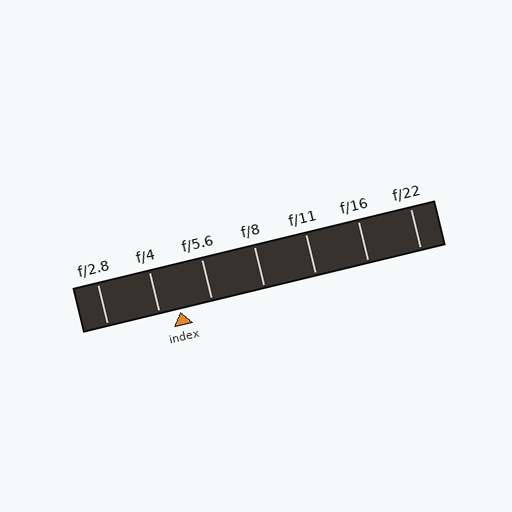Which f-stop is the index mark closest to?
The index mark is closest to f/4.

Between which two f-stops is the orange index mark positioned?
The index mark is between f/4 and f/5.6.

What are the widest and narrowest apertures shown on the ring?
The widest aperture shown is f/2.8 and the narrowest is f/22.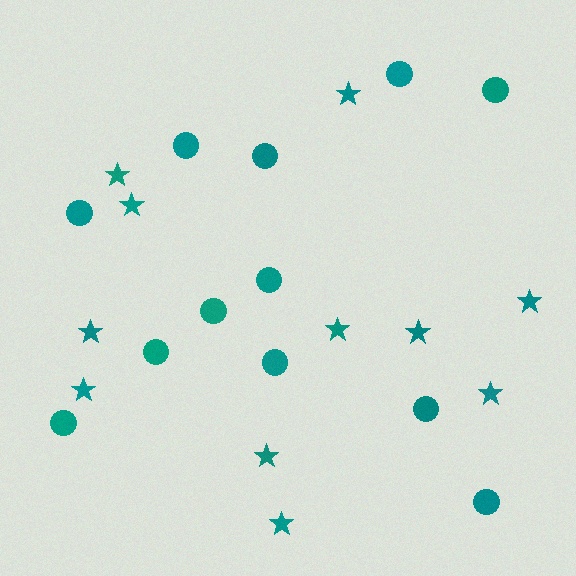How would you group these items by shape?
There are 2 groups: one group of circles (12) and one group of stars (11).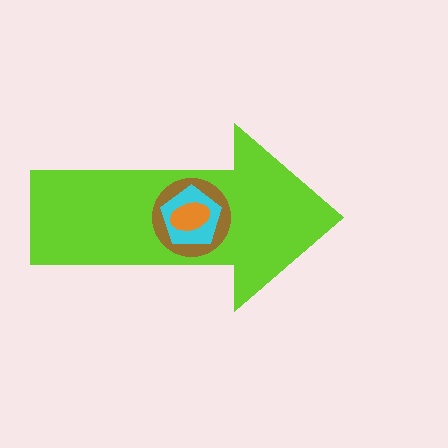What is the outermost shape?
The lime arrow.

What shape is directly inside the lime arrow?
The brown circle.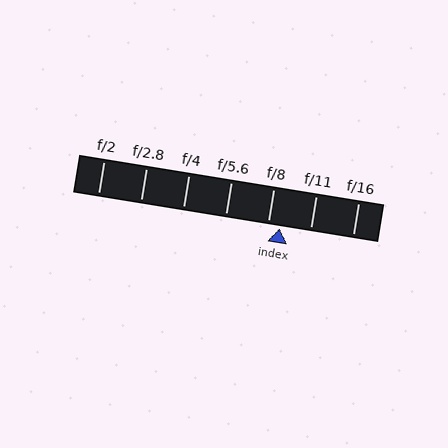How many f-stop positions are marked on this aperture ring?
There are 7 f-stop positions marked.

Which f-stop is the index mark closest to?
The index mark is closest to f/8.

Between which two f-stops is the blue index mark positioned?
The index mark is between f/8 and f/11.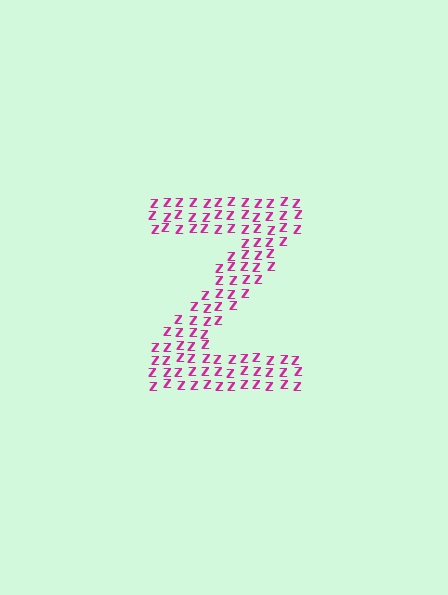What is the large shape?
The large shape is the letter Z.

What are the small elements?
The small elements are letter Z's.